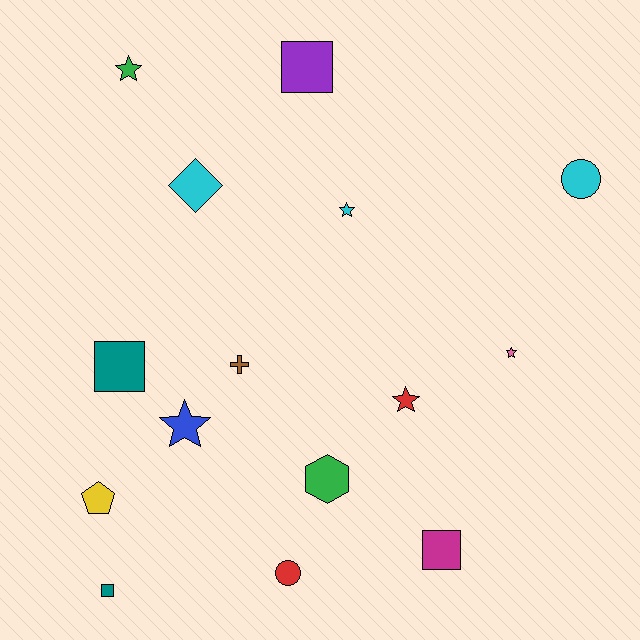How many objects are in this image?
There are 15 objects.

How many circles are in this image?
There are 2 circles.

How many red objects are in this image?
There are 2 red objects.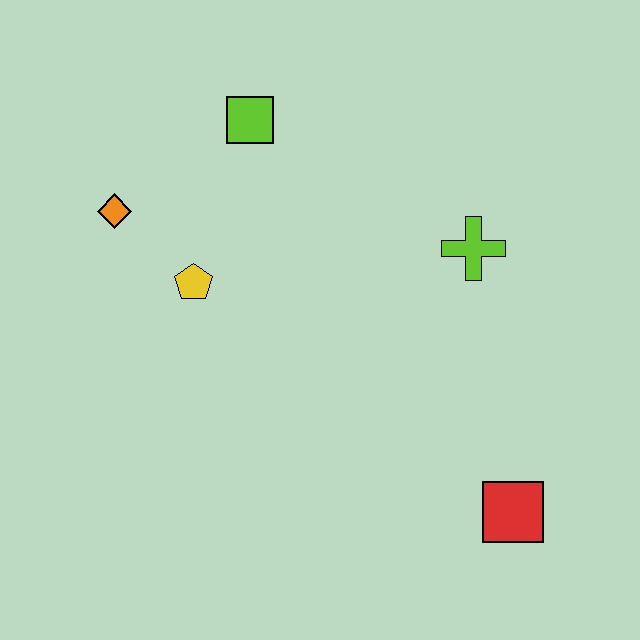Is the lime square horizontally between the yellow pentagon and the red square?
Yes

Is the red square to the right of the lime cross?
Yes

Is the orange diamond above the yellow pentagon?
Yes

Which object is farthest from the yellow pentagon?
The red square is farthest from the yellow pentagon.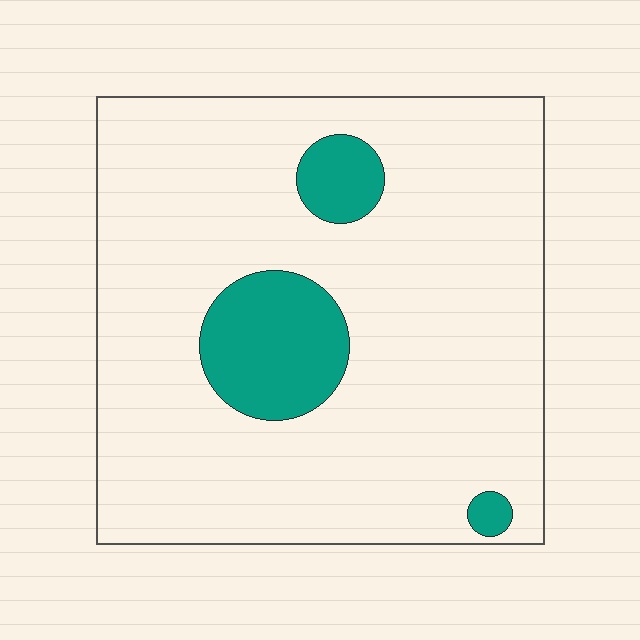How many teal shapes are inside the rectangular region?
3.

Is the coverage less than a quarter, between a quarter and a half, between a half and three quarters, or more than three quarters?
Less than a quarter.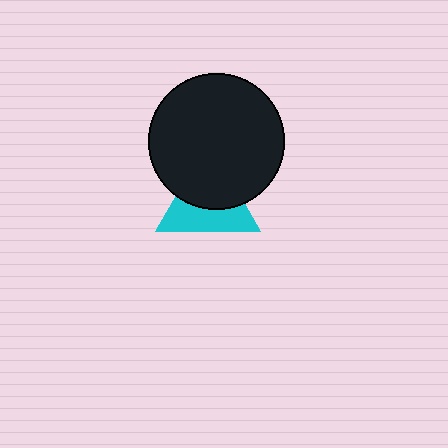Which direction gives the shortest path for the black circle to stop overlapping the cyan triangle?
Moving up gives the shortest separation.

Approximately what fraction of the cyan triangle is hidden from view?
Roughly 52% of the cyan triangle is hidden behind the black circle.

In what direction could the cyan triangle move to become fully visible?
The cyan triangle could move down. That would shift it out from behind the black circle entirely.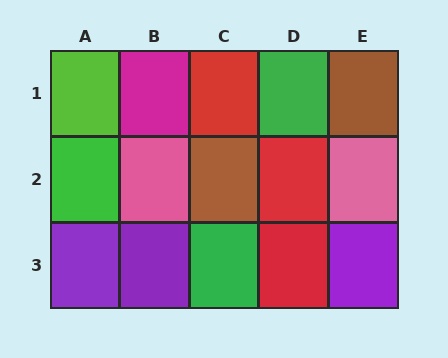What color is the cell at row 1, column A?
Lime.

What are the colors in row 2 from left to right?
Green, pink, brown, red, pink.